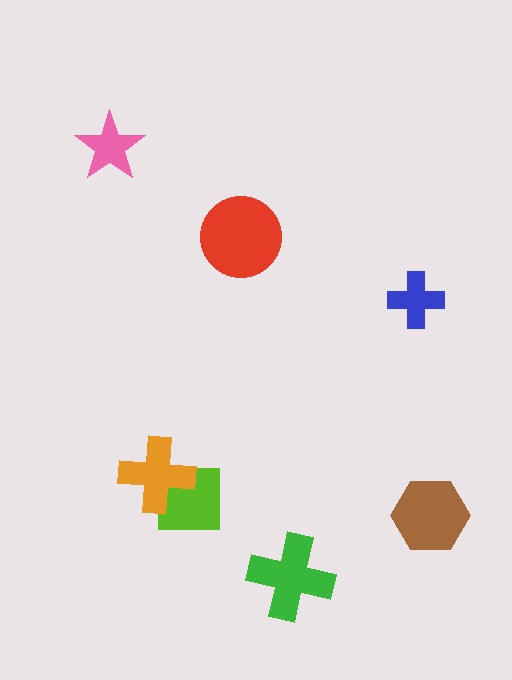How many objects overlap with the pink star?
0 objects overlap with the pink star.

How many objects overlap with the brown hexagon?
0 objects overlap with the brown hexagon.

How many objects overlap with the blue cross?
0 objects overlap with the blue cross.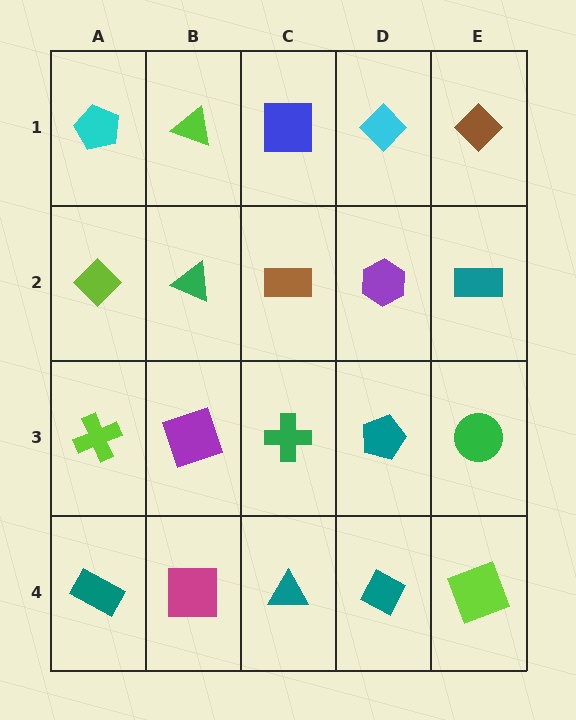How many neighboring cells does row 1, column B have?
3.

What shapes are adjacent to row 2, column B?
A lime triangle (row 1, column B), a purple square (row 3, column B), a lime diamond (row 2, column A), a brown rectangle (row 2, column C).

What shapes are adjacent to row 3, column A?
A lime diamond (row 2, column A), a teal rectangle (row 4, column A), a purple square (row 3, column B).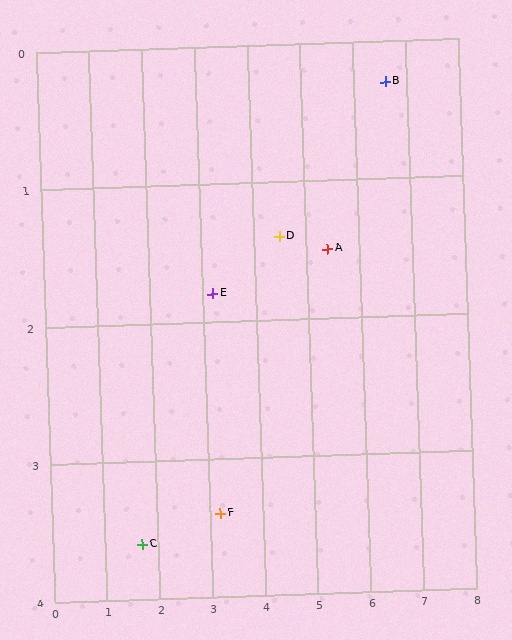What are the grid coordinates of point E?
Point E is at approximately (3.2, 1.8).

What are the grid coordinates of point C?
Point C is at approximately (1.7, 3.6).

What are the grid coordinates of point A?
Point A is at approximately (5.4, 1.5).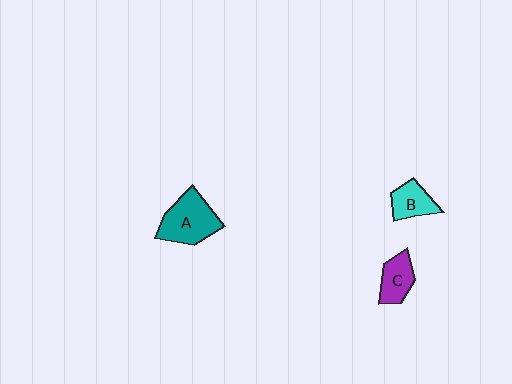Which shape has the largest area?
Shape A (teal).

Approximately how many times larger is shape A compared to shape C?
Approximately 1.7 times.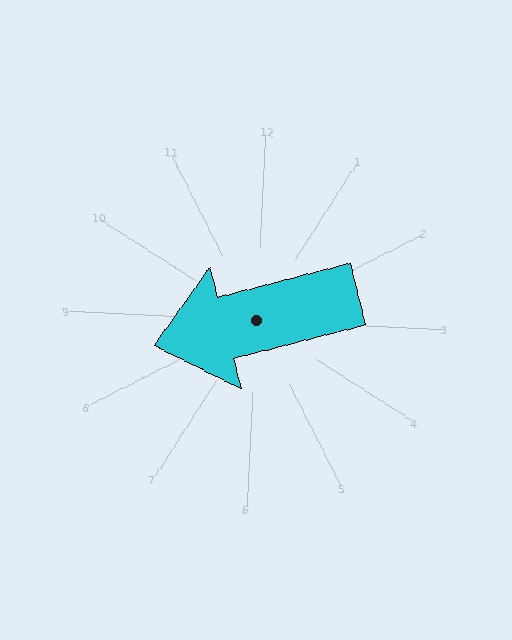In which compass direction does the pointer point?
West.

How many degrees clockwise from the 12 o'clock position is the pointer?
Approximately 253 degrees.